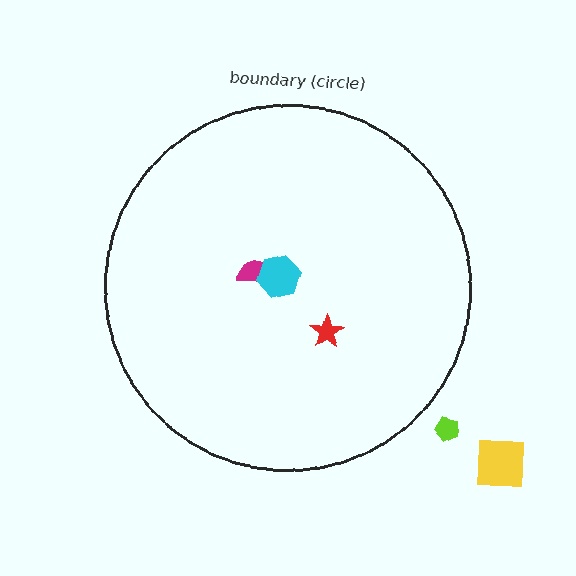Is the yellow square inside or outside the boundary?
Outside.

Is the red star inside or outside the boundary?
Inside.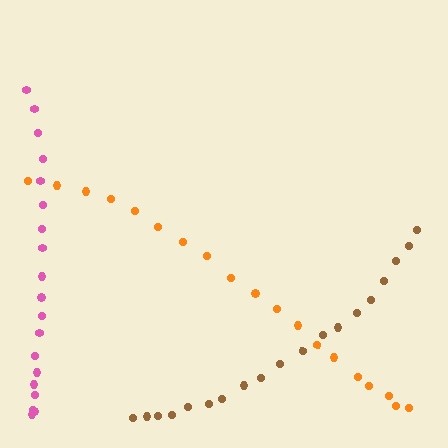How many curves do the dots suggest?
There are 3 distinct paths.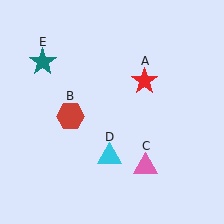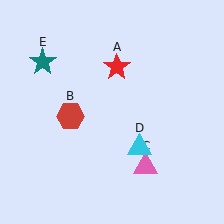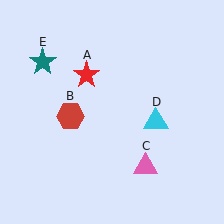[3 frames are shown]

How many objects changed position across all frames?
2 objects changed position: red star (object A), cyan triangle (object D).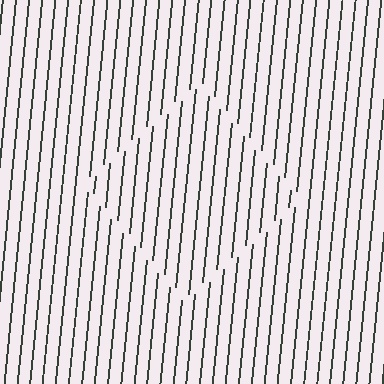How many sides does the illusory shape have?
4 sides — the line-ends trace a square.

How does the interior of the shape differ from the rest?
The interior of the shape contains the same grating, shifted by half a period — the contour is defined by the phase discontinuity where line-ends from the inner and outer gratings abut.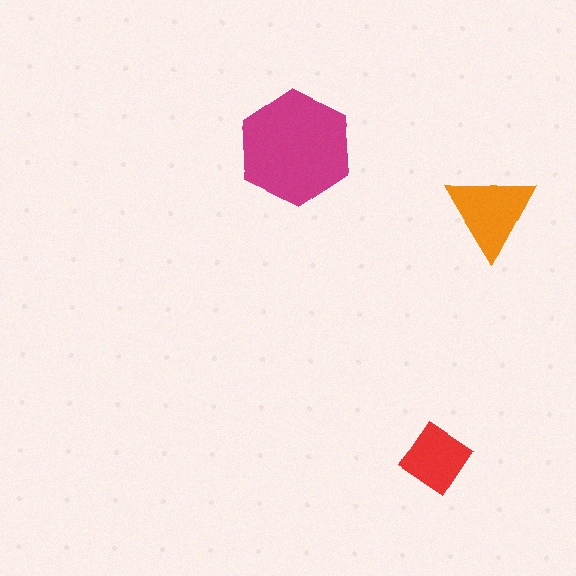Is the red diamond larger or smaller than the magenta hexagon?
Smaller.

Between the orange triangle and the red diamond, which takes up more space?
The orange triangle.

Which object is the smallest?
The red diamond.